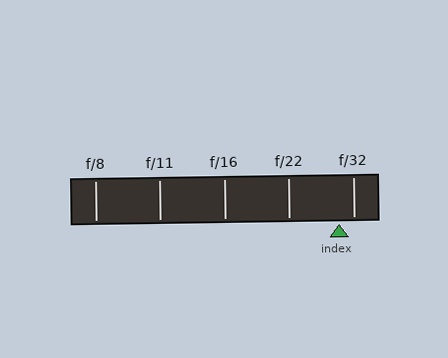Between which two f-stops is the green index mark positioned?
The index mark is between f/22 and f/32.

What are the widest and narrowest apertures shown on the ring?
The widest aperture shown is f/8 and the narrowest is f/32.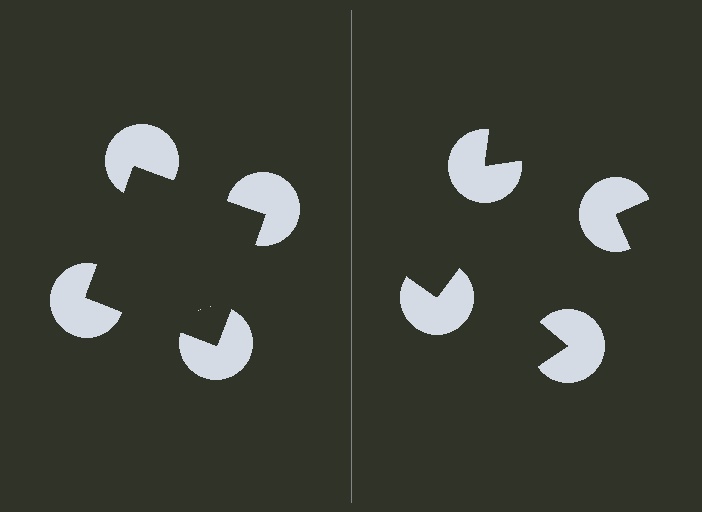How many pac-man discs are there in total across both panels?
8 — 4 on each side.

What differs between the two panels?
The pac-man discs are positioned identically on both sides; only the wedge orientations differ. On the left they align to a square; on the right they are misaligned.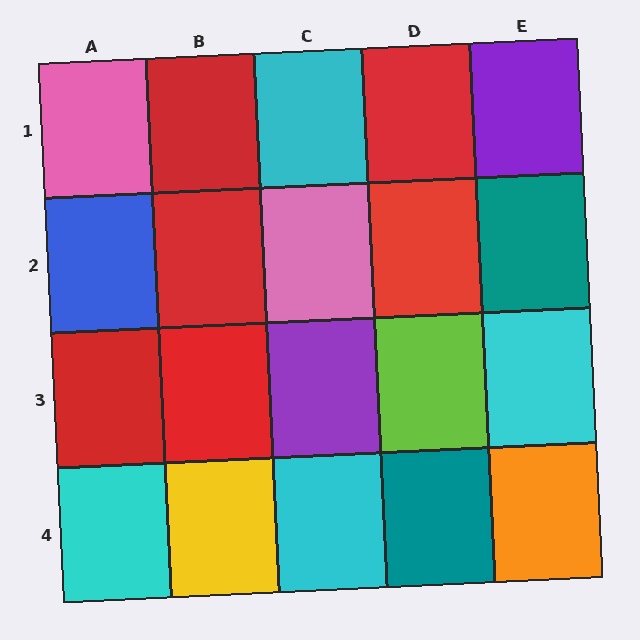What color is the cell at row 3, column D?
Lime.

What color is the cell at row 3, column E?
Cyan.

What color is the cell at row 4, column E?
Orange.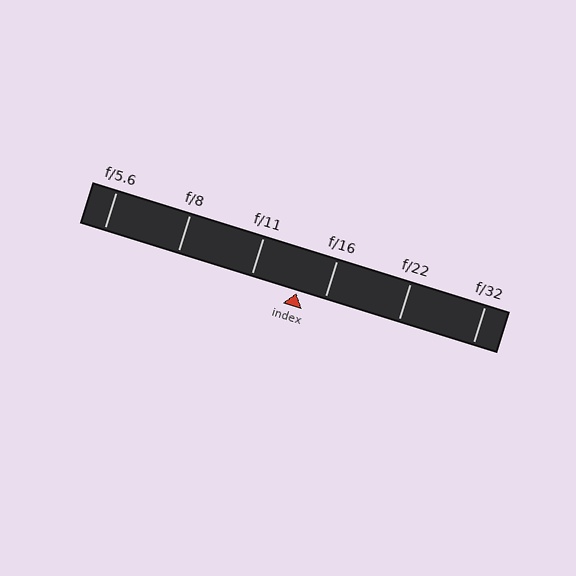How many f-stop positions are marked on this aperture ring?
There are 6 f-stop positions marked.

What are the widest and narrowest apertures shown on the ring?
The widest aperture shown is f/5.6 and the narrowest is f/32.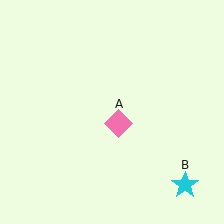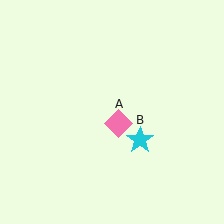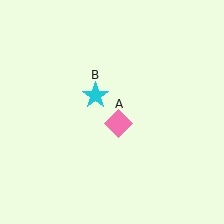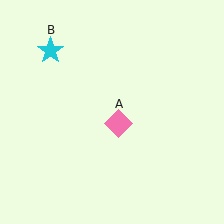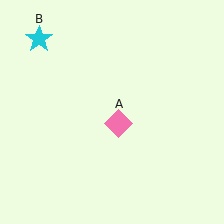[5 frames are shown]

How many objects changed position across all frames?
1 object changed position: cyan star (object B).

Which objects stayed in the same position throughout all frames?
Pink diamond (object A) remained stationary.